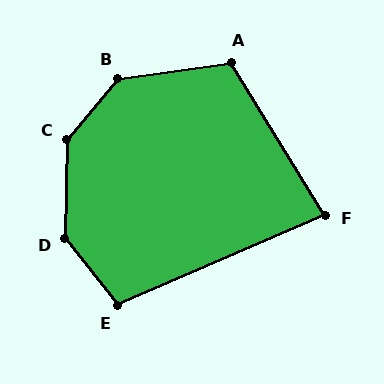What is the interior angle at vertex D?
Approximately 140 degrees (obtuse).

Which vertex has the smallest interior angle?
F, at approximately 82 degrees.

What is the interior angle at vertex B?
Approximately 138 degrees (obtuse).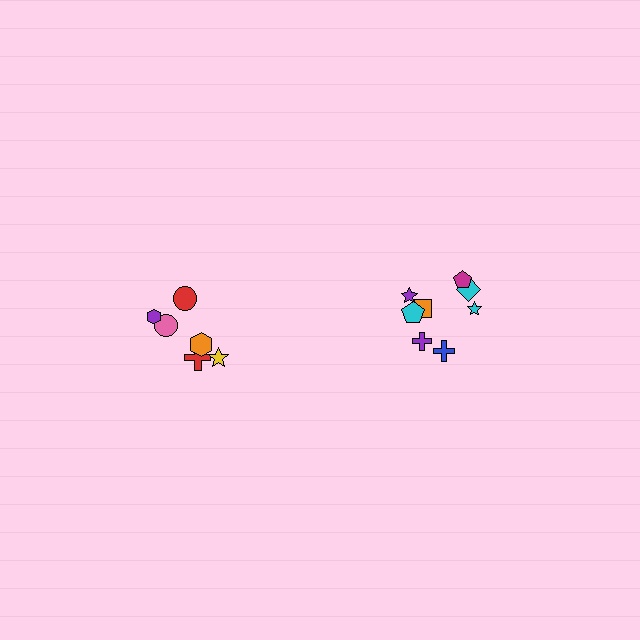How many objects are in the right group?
There are 8 objects.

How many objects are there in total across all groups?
There are 14 objects.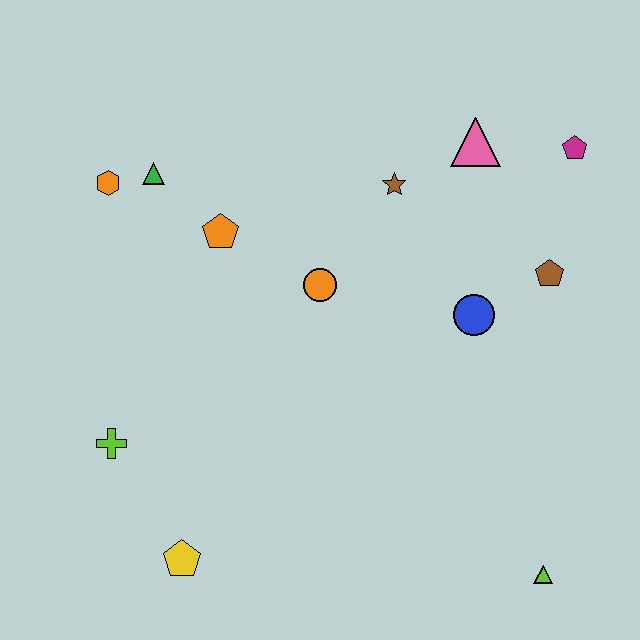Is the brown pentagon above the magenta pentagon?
No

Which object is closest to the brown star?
The pink triangle is closest to the brown star.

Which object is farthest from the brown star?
The yellow pentagon is farthest from the brown star.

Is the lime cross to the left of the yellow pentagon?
Yes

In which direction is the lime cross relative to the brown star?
The lime cross is to the left of the brown star.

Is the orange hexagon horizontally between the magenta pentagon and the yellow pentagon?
No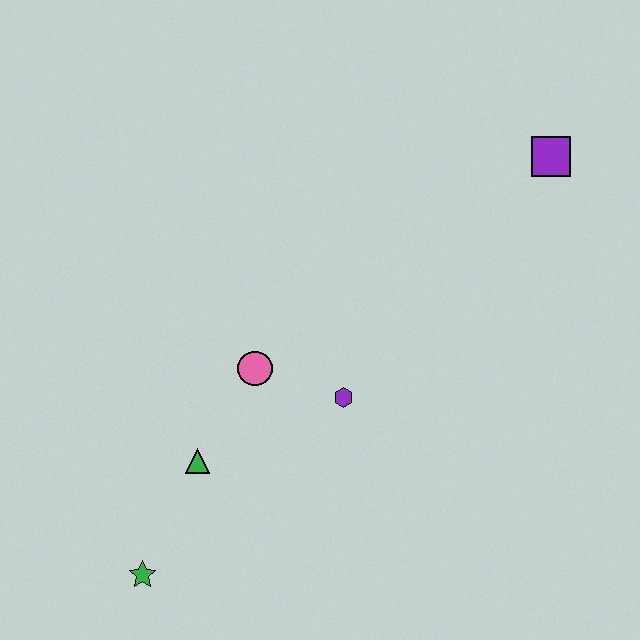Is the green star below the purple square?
Yes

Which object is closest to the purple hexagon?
The pink circle is closest to the purple hexagon.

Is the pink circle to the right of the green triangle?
Yes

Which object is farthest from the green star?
The purple square is farthest from the green star.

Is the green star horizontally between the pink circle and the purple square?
No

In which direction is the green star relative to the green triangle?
The green star is below the green triangle.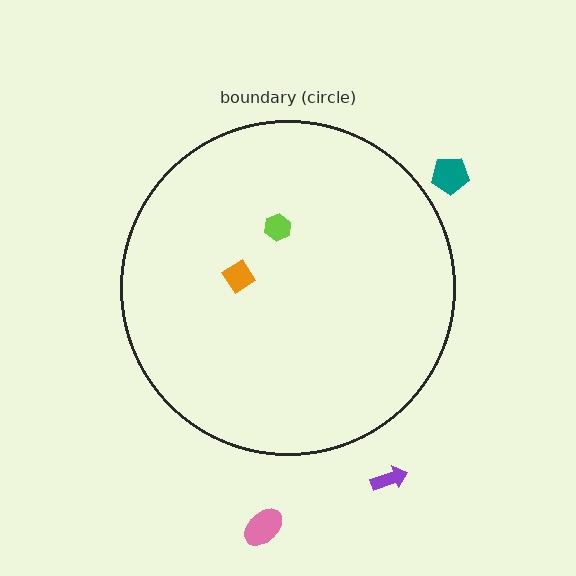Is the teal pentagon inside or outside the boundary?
Outside.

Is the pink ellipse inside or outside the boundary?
Outside.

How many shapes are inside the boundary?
2 inside, 3 outside.